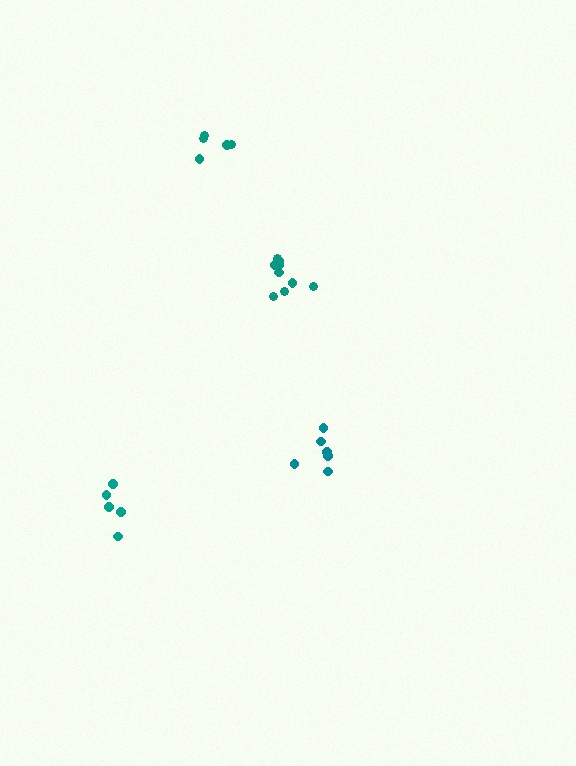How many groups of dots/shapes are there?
There are 4 groups.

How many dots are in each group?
Group 1: 5 dots, Group 2: 6 dots, Group 3: 5 dots, Group 4: 9 dots (25 total).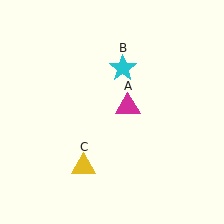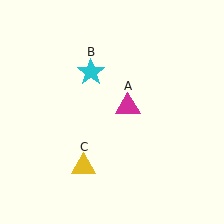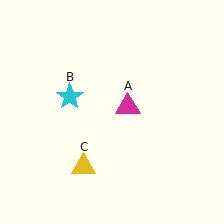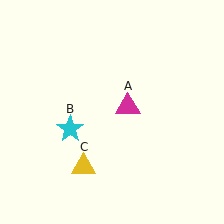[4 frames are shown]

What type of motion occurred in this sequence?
The cyan star (object B) rotated counterclockwise around the center of the scene.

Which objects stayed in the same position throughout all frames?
Magenta triangle (object A) and yellow triangle (object C) remained stationary.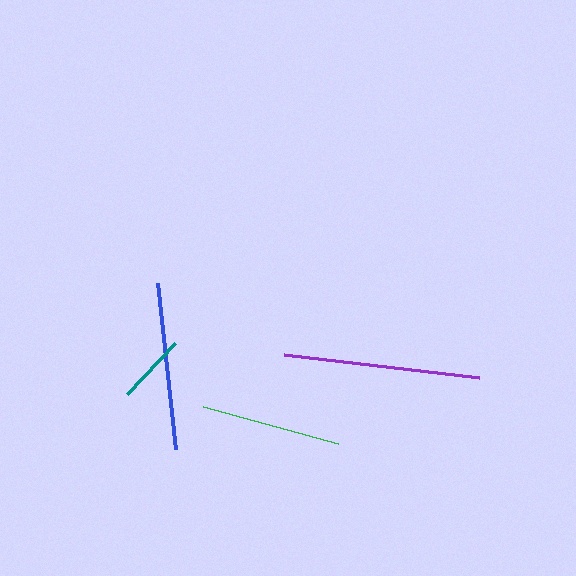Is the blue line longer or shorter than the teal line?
The blue line is longer than the teal line.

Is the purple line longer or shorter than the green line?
The purple line is longer than the green line.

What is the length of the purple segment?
The purple segment is approximately 196 pixels long.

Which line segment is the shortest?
The teal line is the shortest at approximately 71 pixels.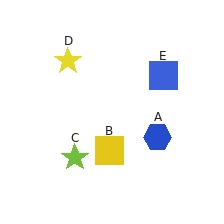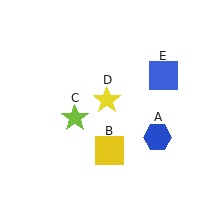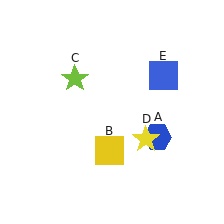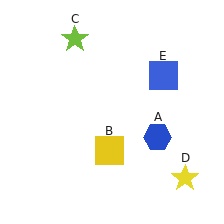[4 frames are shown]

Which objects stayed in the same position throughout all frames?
Blue hexagon (object A) and yellow square (object B) and blue square (object E) remained stationary.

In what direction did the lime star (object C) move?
The lime star (object C) moved up.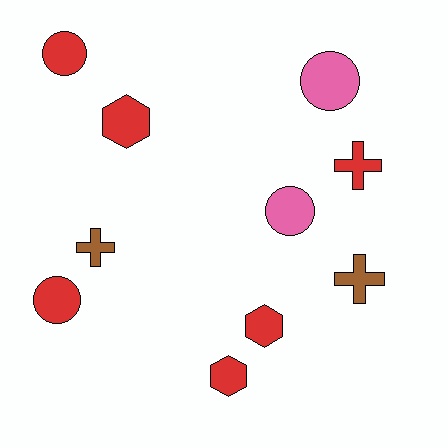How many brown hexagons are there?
There are no brown hexagons.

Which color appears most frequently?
Red, with 6 objects.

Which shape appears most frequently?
Circle, with 4 objects.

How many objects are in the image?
There are 10 objects.